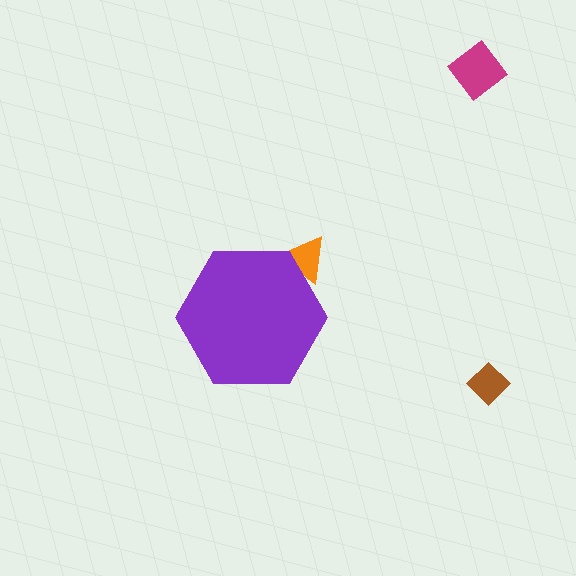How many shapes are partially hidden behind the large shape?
1 shape is partially hidden.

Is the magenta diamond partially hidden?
No, the magenta diamond is fully visible.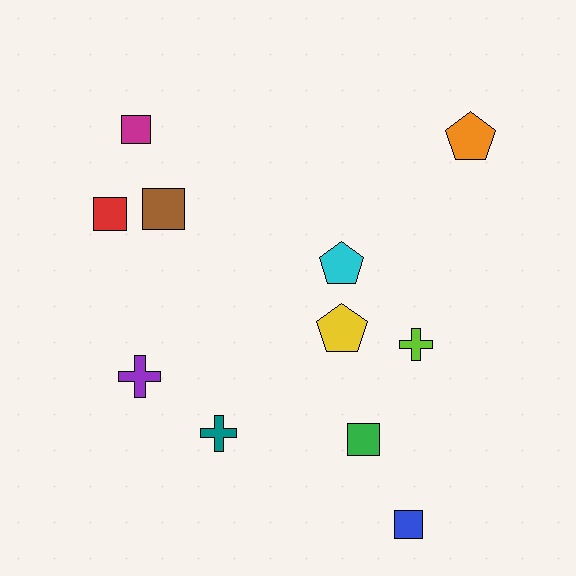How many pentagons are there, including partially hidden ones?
There are 3 pentagons.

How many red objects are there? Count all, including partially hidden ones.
There is 1 red object.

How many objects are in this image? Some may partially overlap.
There are 11 objects.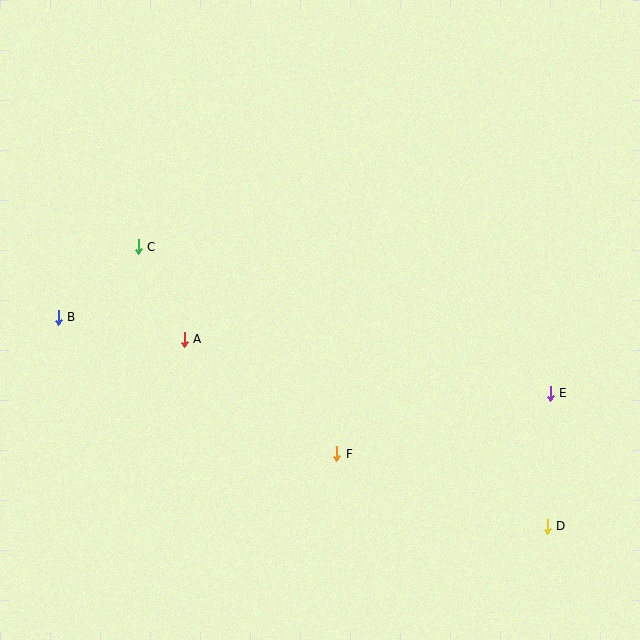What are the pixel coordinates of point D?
Point D is at (547, 526).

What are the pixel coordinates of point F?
Point F is at (336, 454).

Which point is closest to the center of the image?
Point F at (336, 454) is closest to the center.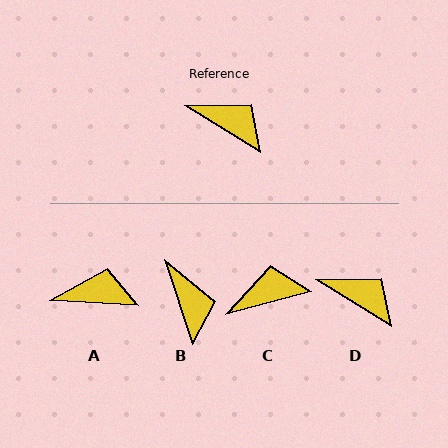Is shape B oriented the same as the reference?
No, it is off by about 40 degrees.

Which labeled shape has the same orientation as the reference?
D.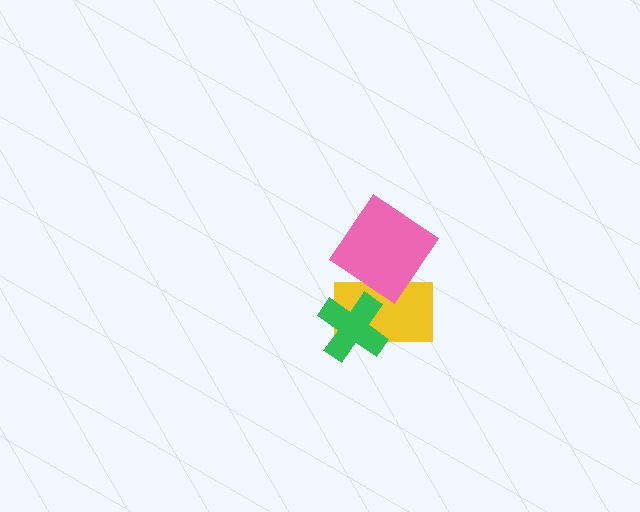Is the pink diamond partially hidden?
No, no other shape covers it.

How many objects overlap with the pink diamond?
1 object overlaps with the pink diamond.